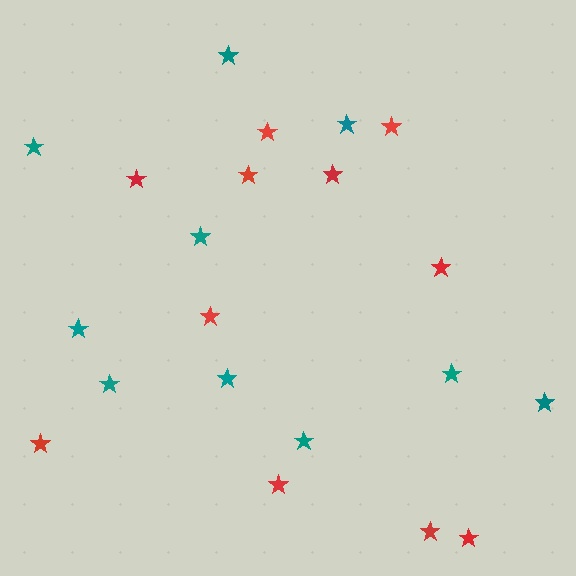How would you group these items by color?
There are 2 groups: one group of teal stars (10) and one group of red stars (11).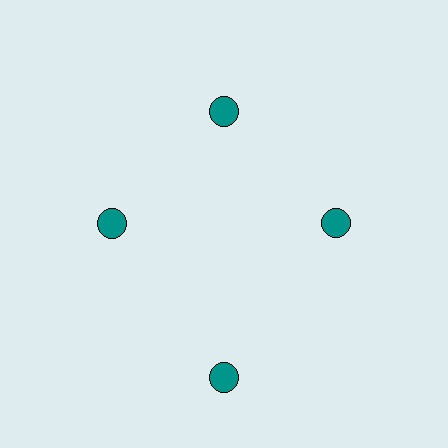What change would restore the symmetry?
The symmetry would be restored by moving it inward, back onto the ring so that all 4 circles sit at equal angles and equal distance from the center.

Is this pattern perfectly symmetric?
No. The 4 teal circles are arranged in a ring, but one element near the 6 o'clock position is pushed outward from the center, breaking the 4-fold rotational symmetry.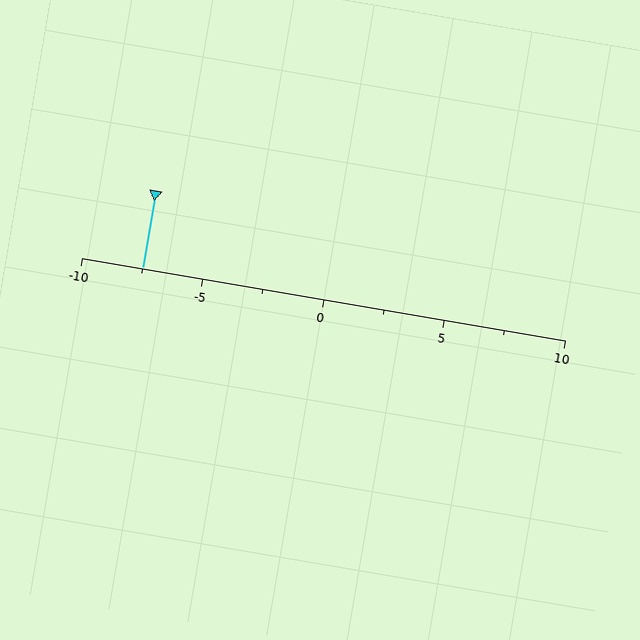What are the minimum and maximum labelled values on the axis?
The axis runs from -10 to 10.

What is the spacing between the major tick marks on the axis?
The major ticks are spaced 5 apart.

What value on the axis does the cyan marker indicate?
The marker indicates approximately -7.5.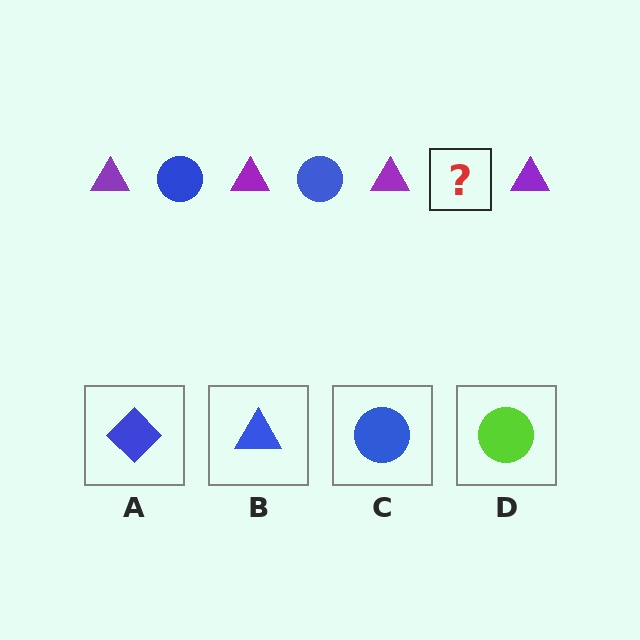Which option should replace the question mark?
Option C.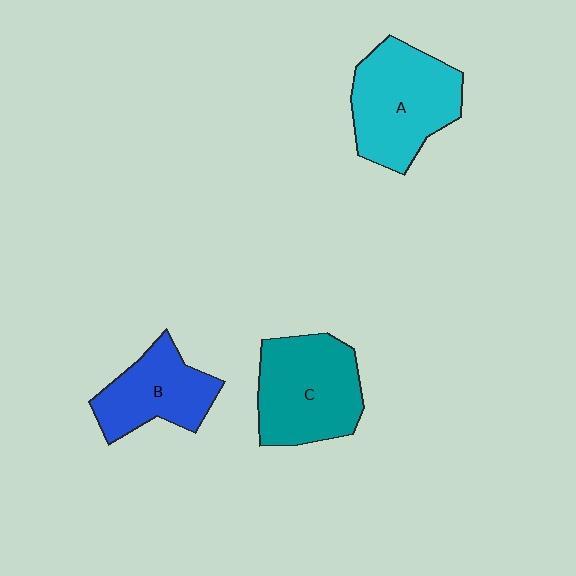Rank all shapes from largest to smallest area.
From largest to smallest: A (cyan), C (teal), B (blue).